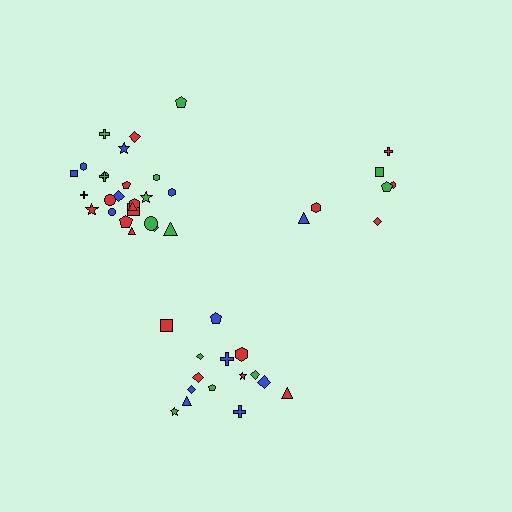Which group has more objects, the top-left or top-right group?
The top-left group.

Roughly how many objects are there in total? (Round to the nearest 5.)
Roughly 45 objects in total.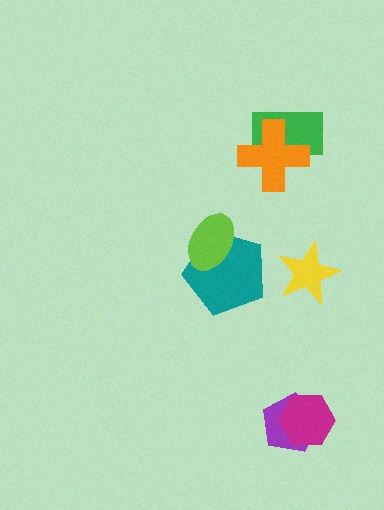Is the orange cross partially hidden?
No, no other shape covers it.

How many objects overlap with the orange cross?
1 object overlaps with the orange cross.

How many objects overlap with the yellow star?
0 objects overlap with the yellow star.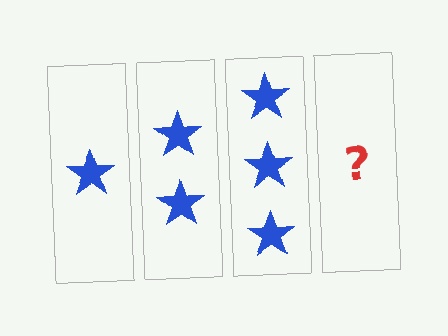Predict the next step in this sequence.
The next step is 4 stars.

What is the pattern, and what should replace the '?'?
The pattern is that each step adds one more star. The '?' should be 4 stars.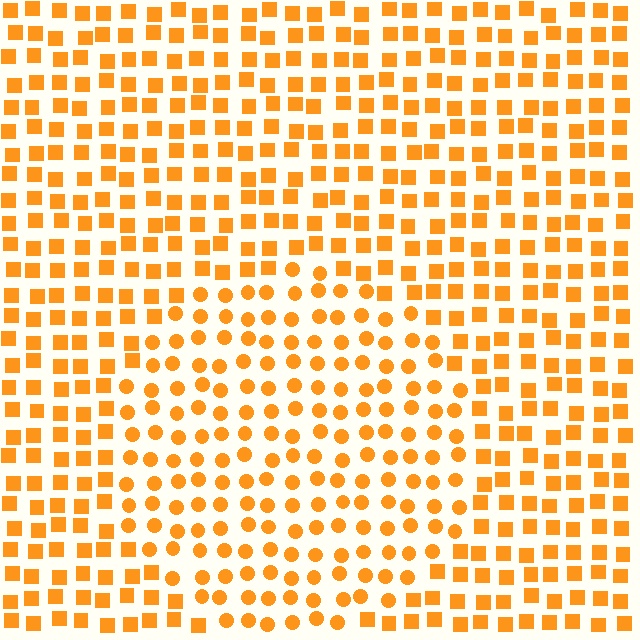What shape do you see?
I see a circle.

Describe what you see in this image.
The image is filled with small orange elements arranged in a uniform grid. A circle-shaped region contains circles, while the surrounding area contains squares. The boundary is defined purely by the change in element shape.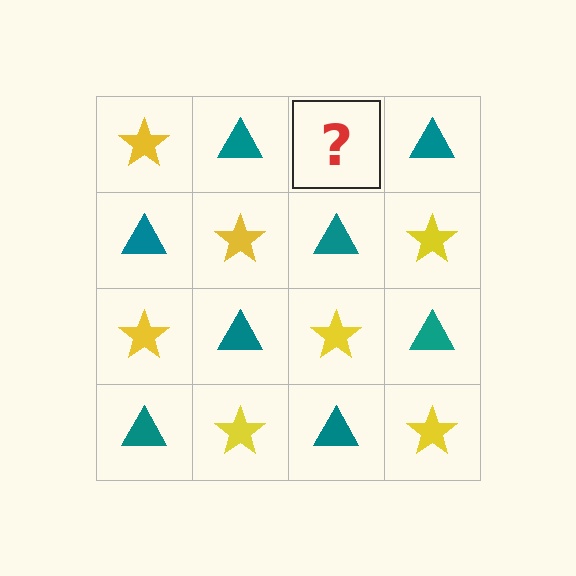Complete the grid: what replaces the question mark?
The question mark should be replaced with a yellow star.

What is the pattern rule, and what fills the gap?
The rule is that it alternates yellow star and teal triangle in a checkerboard pattern. The gap should be filled with a yellow star.